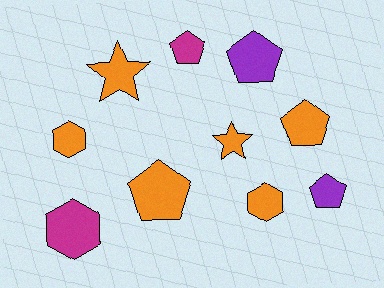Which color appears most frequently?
Orange, with 6 objects.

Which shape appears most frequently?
Pentagon, with 5 objects.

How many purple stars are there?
There are no purple stars.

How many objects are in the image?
There are 10 objects.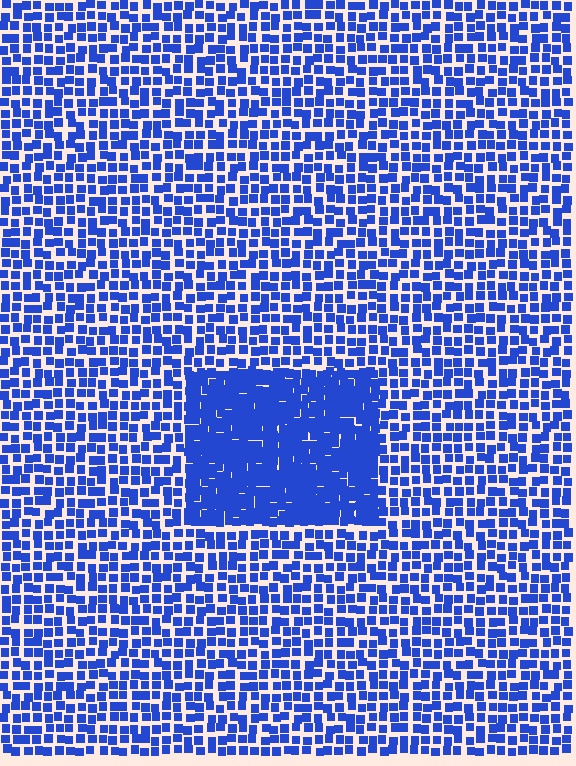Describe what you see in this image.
The image contains small blue elements arranged at two different densities. A rectangle-shaped region is visible where the elements are more densely packed than the surrounding area.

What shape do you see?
I see a rectangle.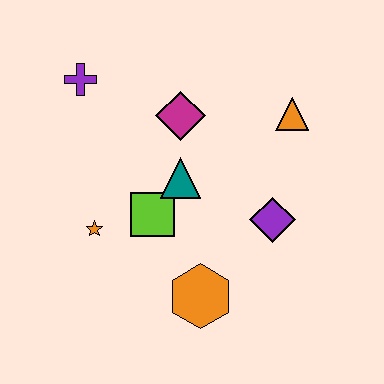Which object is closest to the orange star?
The lime square is closest to the orange star.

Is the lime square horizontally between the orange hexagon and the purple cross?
Yes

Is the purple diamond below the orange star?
No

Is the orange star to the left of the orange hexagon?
Yes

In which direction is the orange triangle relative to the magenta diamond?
The orange triangle is to the right of the magenta diamond.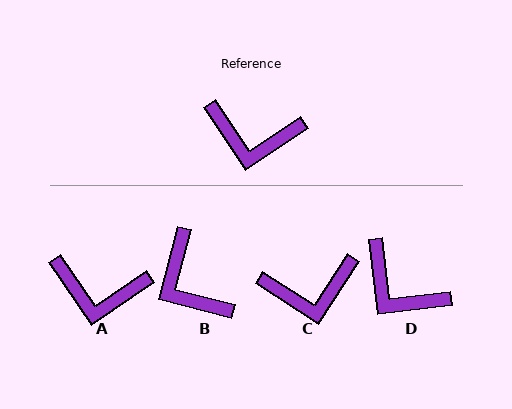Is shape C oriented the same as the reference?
No, it is off by about 23 degrees.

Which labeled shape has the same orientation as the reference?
A.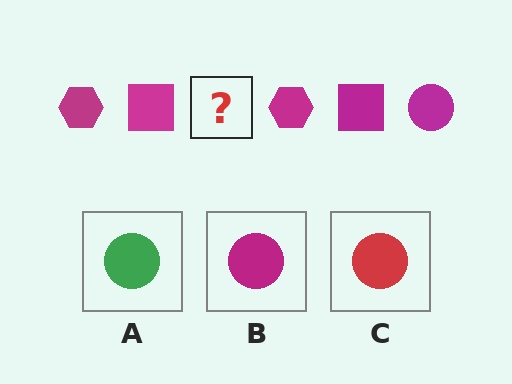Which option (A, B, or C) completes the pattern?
B.